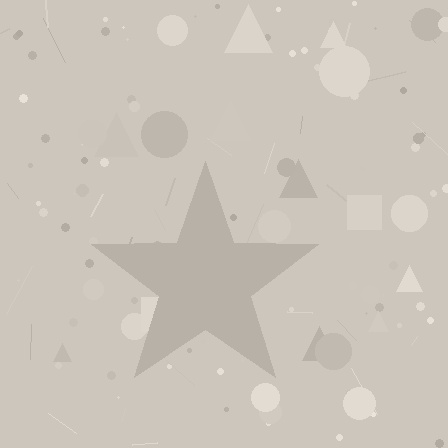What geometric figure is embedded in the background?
A star is embedded in the background.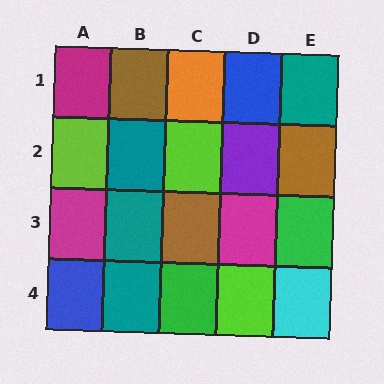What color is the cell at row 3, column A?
Magenta.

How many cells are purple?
1 cell is purple.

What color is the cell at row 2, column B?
Teal.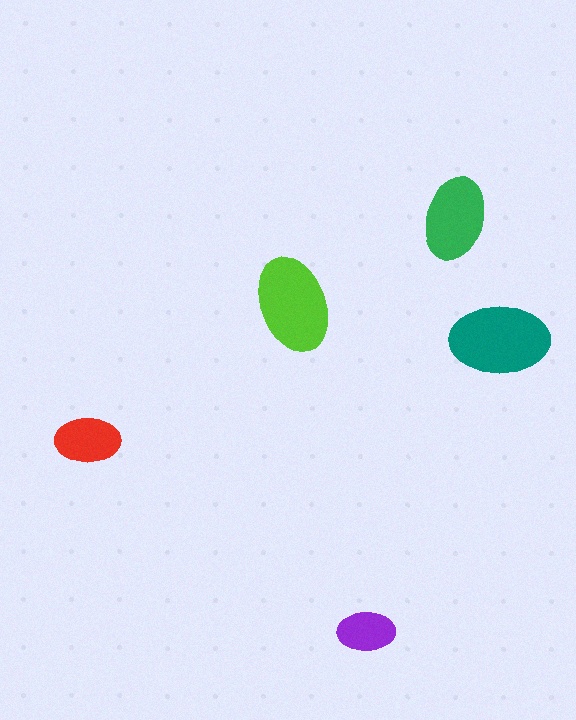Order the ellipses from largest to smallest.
the teal one, the lime one, the green one, the red one, the purple one.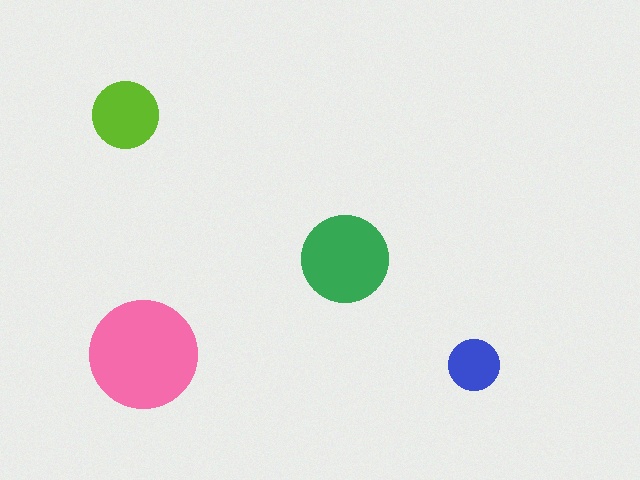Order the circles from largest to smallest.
the pink one, the green one, the lime one, the blue one.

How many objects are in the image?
There are 4 objects in the image.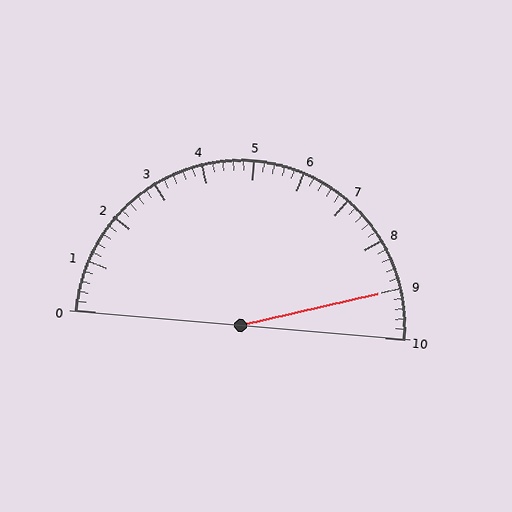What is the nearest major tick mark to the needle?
The nearest major tick mark is 9.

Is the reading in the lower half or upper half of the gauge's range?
The reading is in the upper half of the range (0 to 10).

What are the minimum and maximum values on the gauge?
The gauge ranges from 0 to 10.